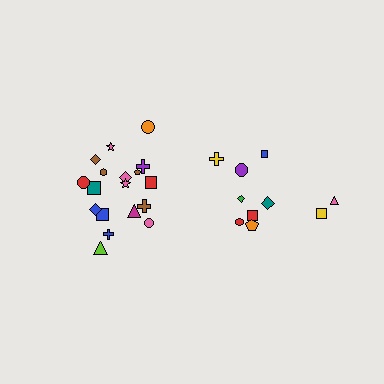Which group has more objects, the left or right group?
The left group.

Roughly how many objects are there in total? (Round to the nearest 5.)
Roughly 30 objects in total.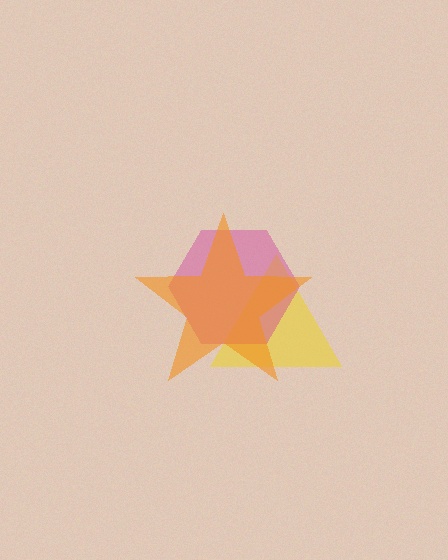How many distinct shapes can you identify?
There are 3 distinct shapes: a yellow triangle, a magenta hexagon, an orange star.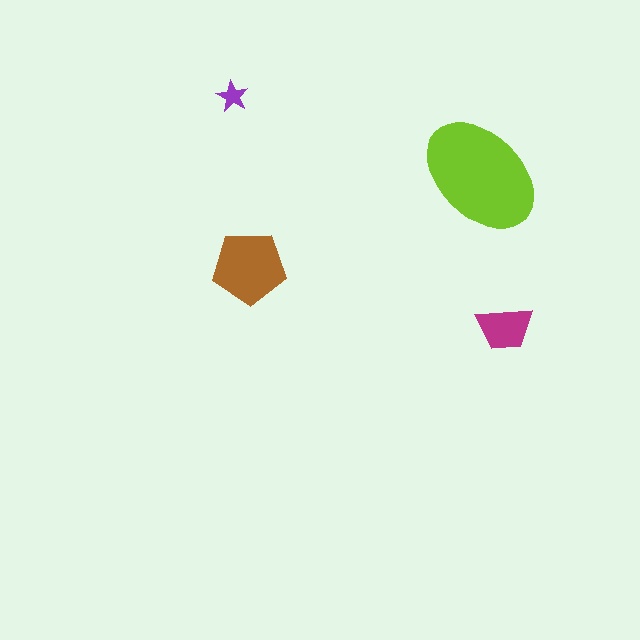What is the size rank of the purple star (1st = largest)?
4th.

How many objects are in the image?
There are 4 objects in the image.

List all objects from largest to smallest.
The lime ellipse, the brown pentagon, the magenta trapezoid, the purple star.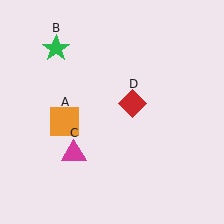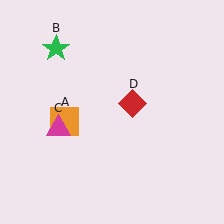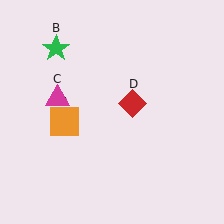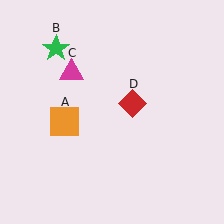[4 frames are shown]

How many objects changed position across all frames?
1 object changed position: magenta triangle (object C).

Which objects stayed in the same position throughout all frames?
Orange square (object A) and green star (object B) and red diamond (object D) remained stationary.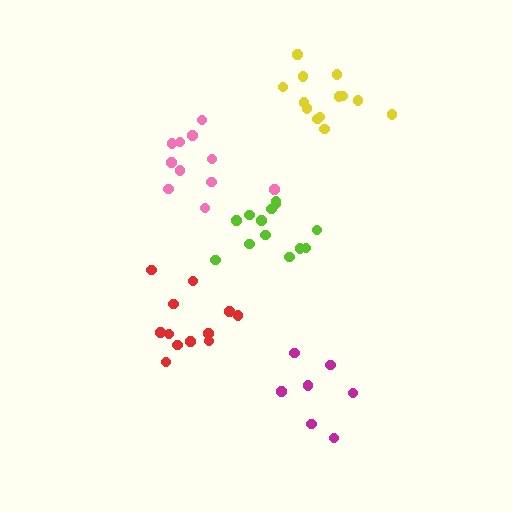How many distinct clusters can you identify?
There are 5 distinct clusters.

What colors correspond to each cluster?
The clusters are colored: yellow, lime, pink, red, magenta.